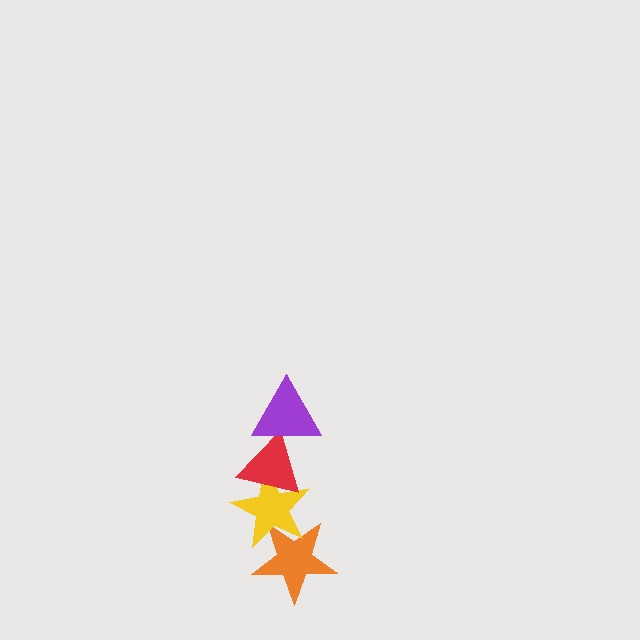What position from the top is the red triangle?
The red triangle is 2nd from the top.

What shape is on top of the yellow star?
The red triangle is on top of the yellow star.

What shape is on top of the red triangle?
The purple triangle is on top of the red triangle.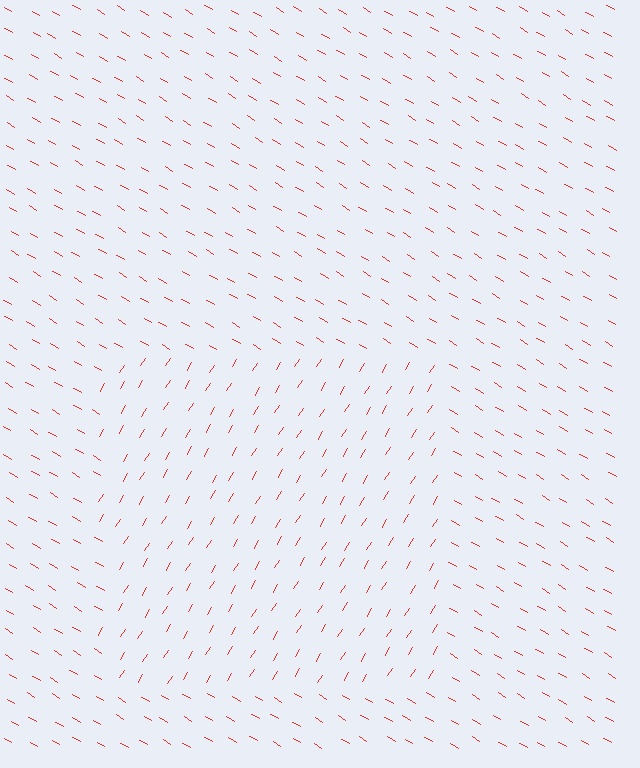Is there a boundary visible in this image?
Yes, there is a texture boundary formed by a change in line orientation.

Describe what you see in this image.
The image is filled with small red line segments. A rectangle region in the image has lines oriented differently from the surrounding lines, creating a visible texture boundary.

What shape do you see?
I see a rectangle.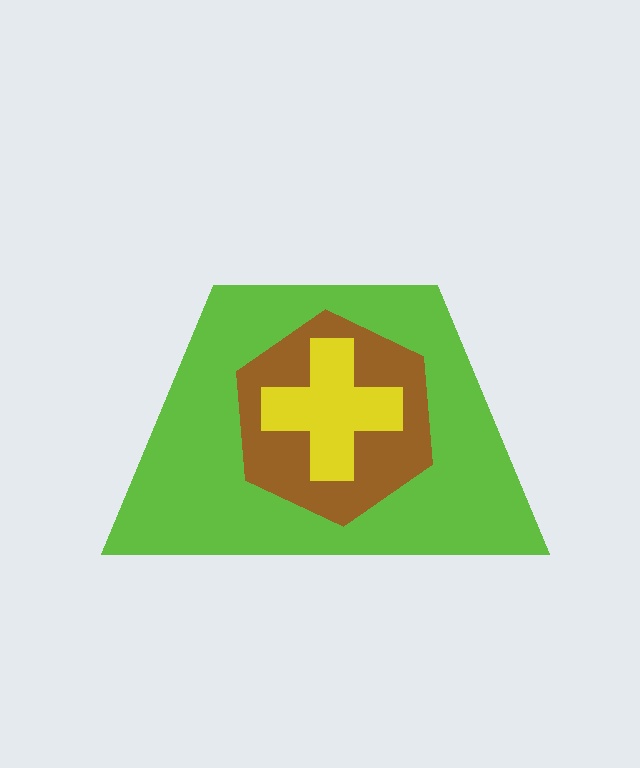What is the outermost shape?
The lime trapezoid.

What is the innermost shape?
The yellow cross.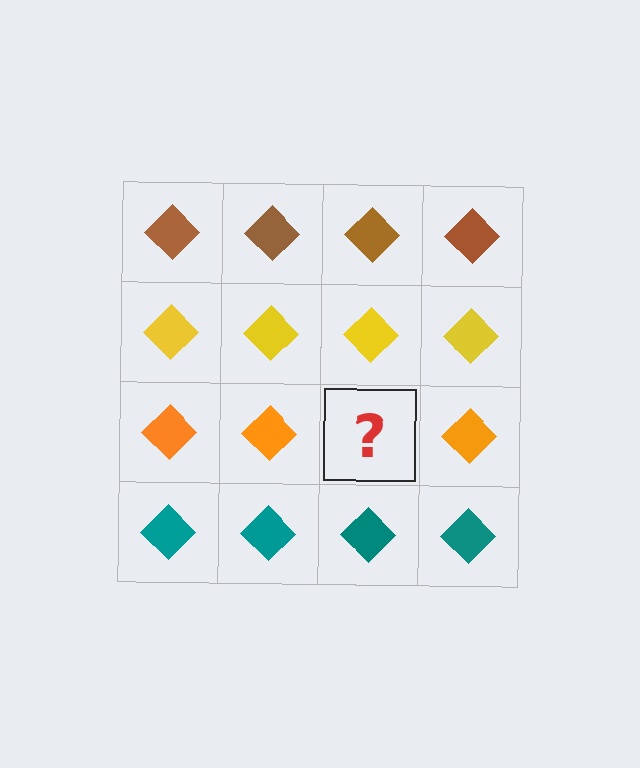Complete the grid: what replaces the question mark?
The question mark should be replaced with an orange diamond.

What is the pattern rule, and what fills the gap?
The rule is that each row has a consistent color. The gap should be filled with an orange diamond.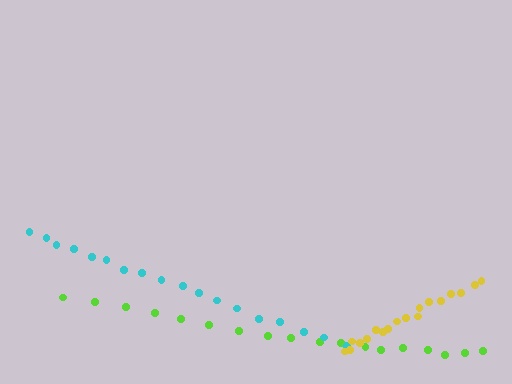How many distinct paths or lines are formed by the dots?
There are 3 distinct paths.